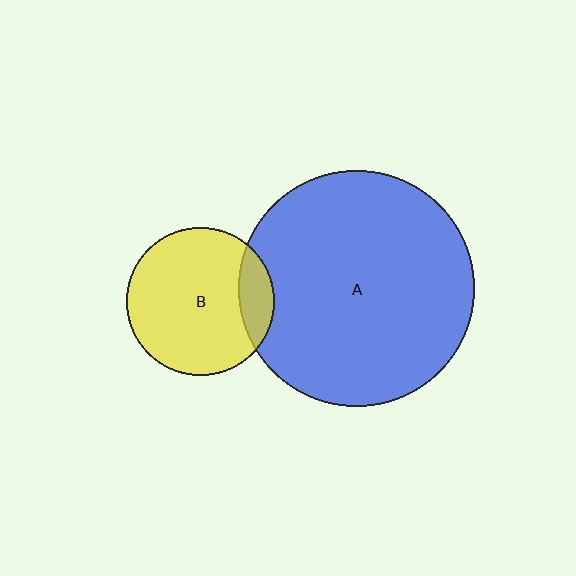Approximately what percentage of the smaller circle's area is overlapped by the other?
Approximately 15%.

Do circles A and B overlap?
Yes.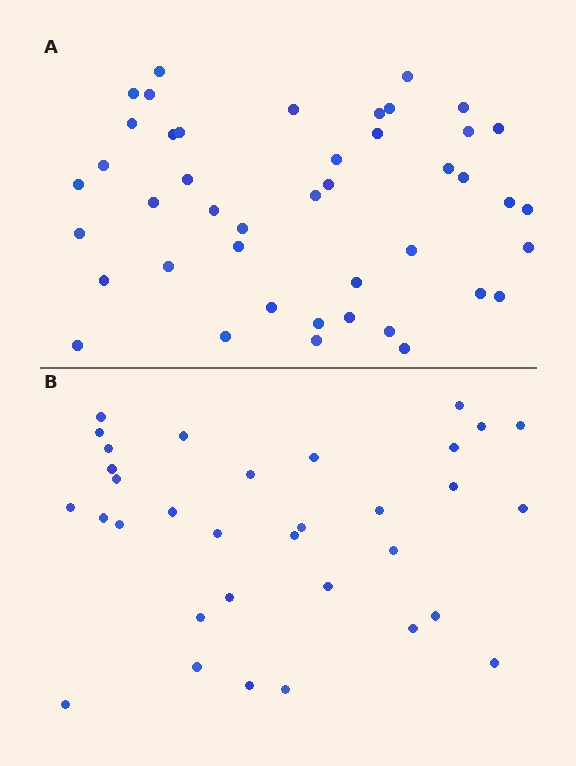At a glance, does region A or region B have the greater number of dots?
Region A (the top region) has more dots.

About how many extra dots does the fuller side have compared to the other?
Region A has roughly 12 or so more dots than region B.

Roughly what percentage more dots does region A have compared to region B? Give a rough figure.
About 35% more.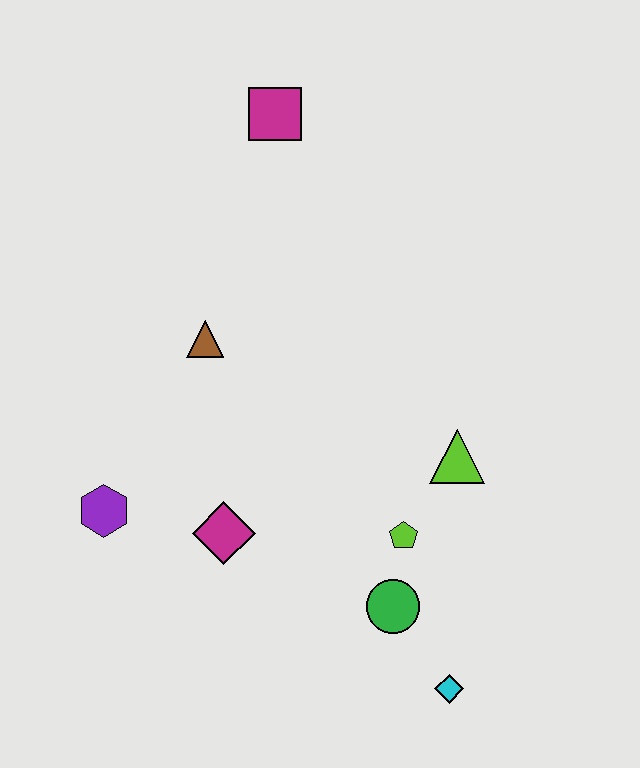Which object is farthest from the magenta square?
The cyan diamond is farthest from the magenta square.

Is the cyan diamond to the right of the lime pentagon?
Yes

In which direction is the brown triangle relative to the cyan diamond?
The brown triangle is above the cyan diamond.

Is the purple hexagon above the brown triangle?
No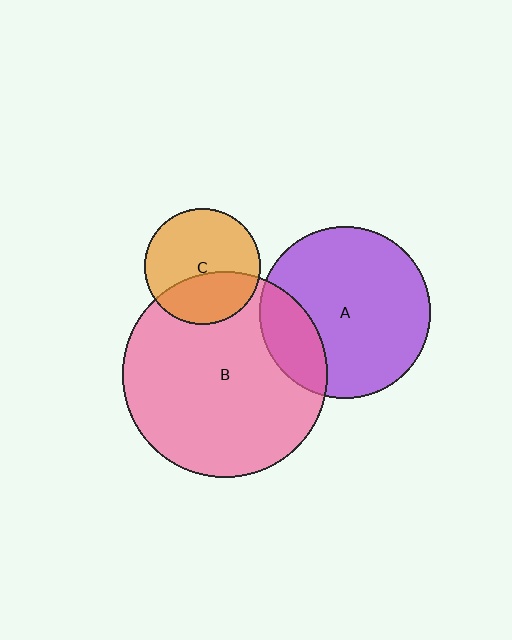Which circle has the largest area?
Circle B (pink).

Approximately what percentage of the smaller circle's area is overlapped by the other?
Approximately 35%.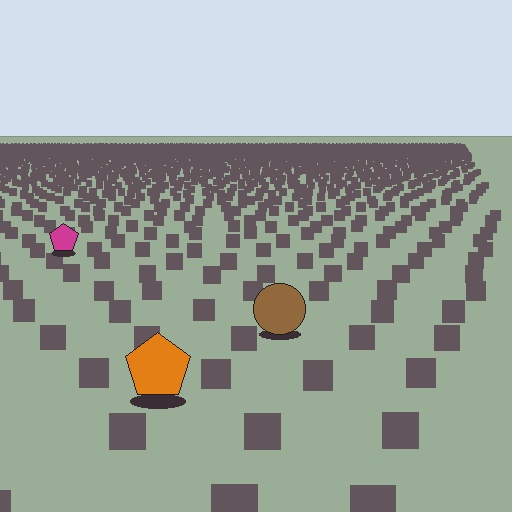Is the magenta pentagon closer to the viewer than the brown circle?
No. The brown circle is closer — you can tell from the texture gradient: the ground texture is coarser near it.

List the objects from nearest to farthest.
From nearest to farthest: the orange pentagon, the brown circle, the magenta pentagon.